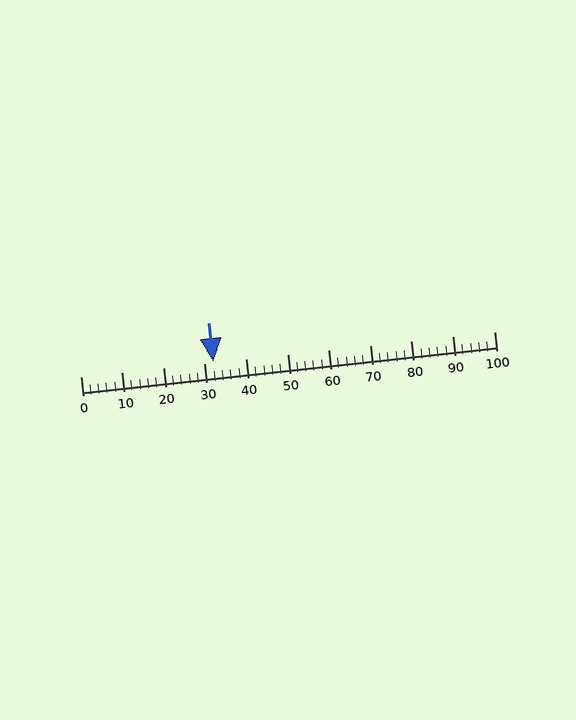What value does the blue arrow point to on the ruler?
The blue arrow points to approximately 32.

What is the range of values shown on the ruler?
The ruler shows values from 0 to 100.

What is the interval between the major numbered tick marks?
The major tick marks are spaced 10 units apart.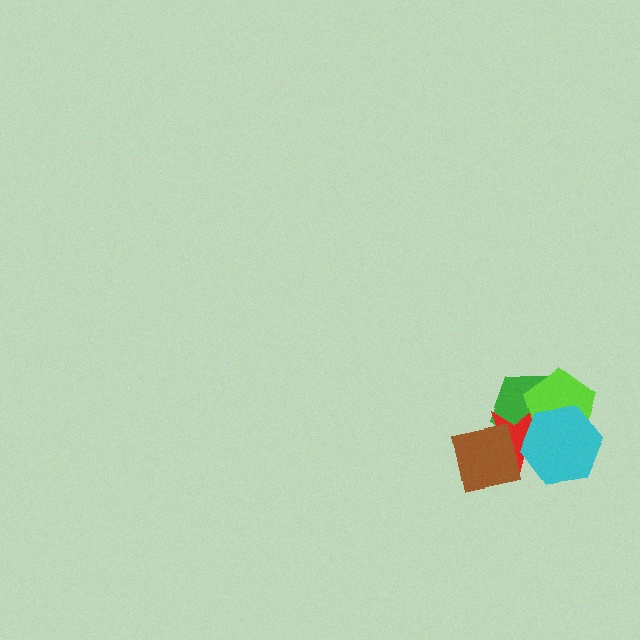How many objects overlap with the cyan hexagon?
3 objects overlap with the cyan hexagon.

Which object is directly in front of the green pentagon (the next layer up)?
The red star is directly in front of the green pentagon.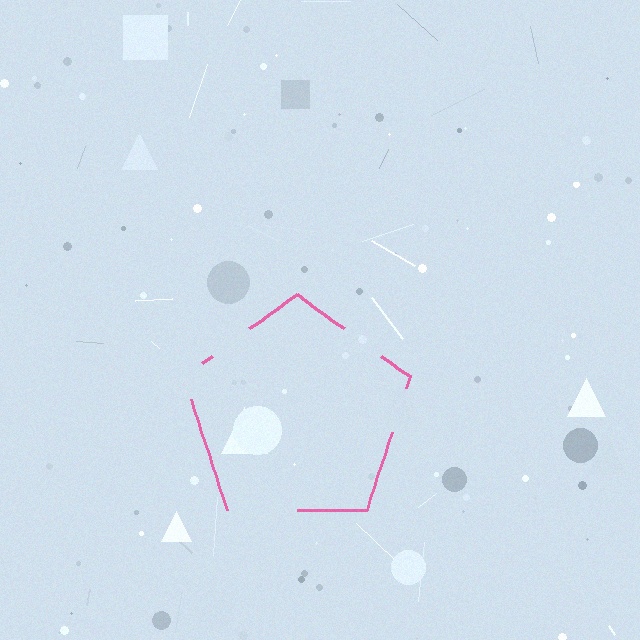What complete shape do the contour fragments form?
The contour fragments form a pentagon.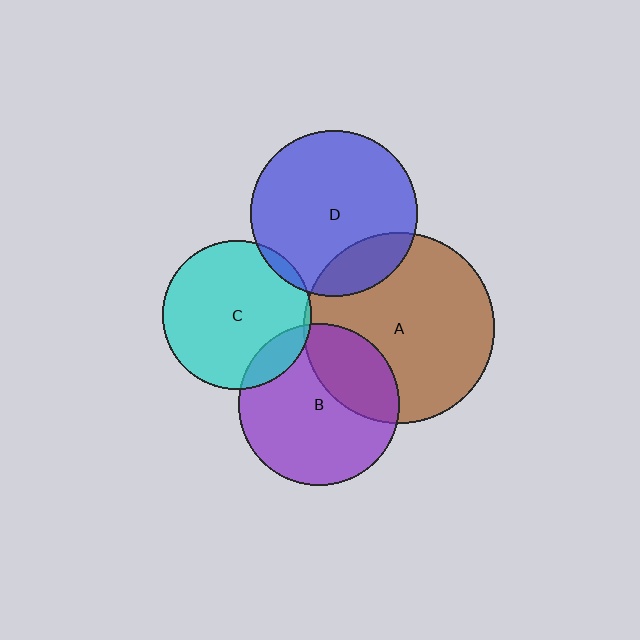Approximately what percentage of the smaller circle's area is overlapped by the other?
Approximately 20%.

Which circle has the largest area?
Circle A (brown).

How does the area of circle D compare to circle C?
Approximately 1.2 times.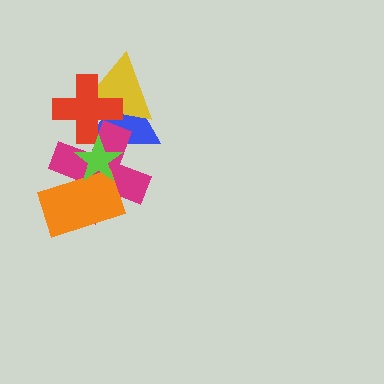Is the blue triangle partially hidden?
Yes, it is partially covered by another shape.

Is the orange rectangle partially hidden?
Yes, it is partially covered by another shape.